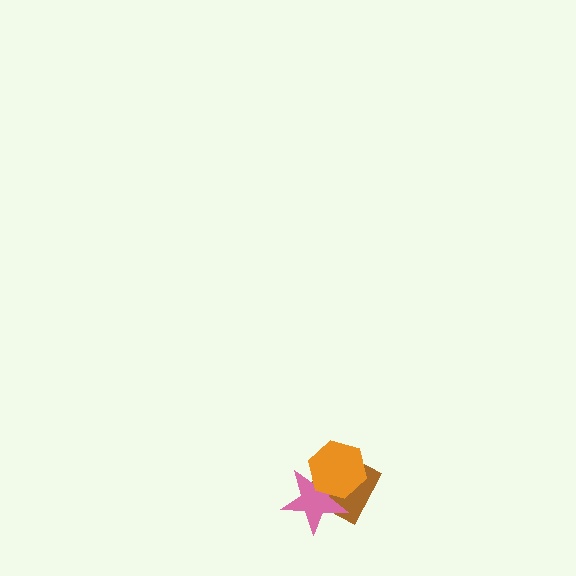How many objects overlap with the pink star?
2 objects overlap with the pink star.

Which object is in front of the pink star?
The orange hexagon is in front of the pink star.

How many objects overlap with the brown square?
2 objects overlap with the brown square.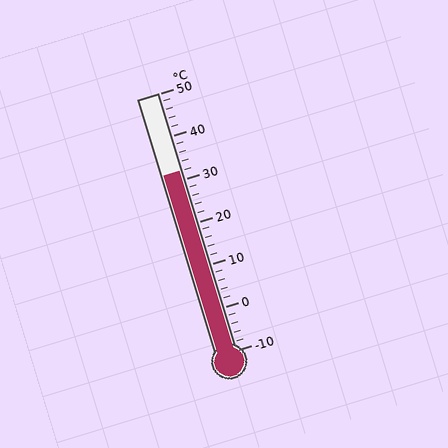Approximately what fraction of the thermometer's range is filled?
The thermometer is filled to approximately 70% of its range.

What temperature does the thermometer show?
The thermometer shows approximately 32°C.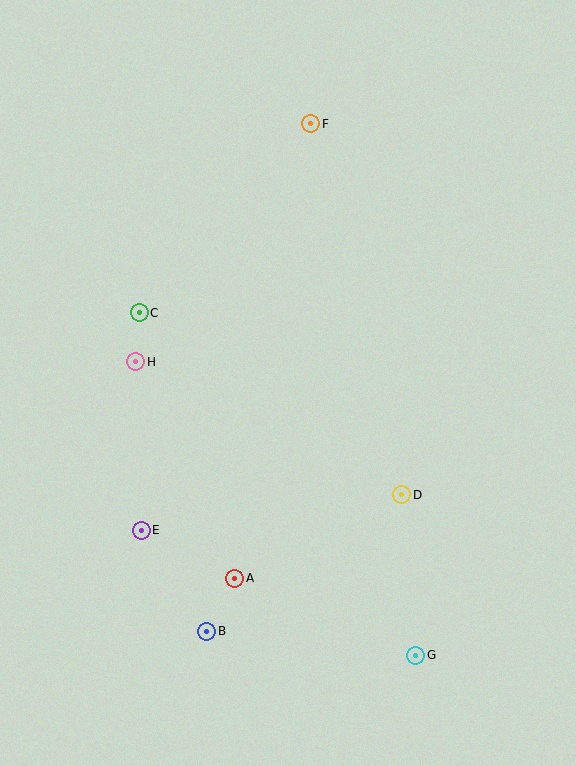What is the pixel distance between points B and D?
The distance between B and D is 238 pixels.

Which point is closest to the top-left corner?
Point F is closest to the top-left corner.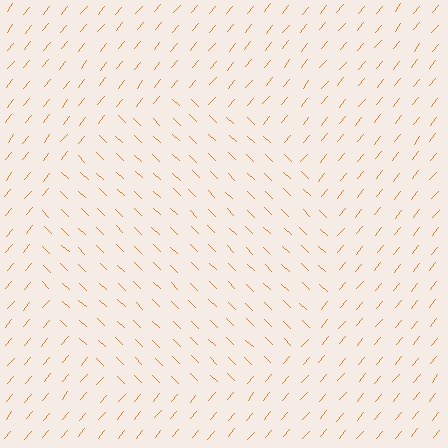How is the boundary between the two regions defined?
The boundary is defined purely by a change in line orientation (approximately 85 degrees difference). All lines are the same color and thickness.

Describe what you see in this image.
The image is filled with small orange line segments. A circle region in the image has lines oriented differently from the surrounding lines, creating a visible texture boundary.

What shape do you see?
I see a circle.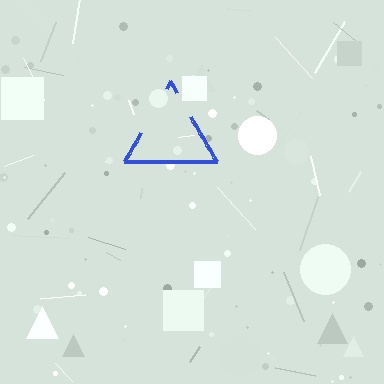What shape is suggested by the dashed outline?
The dashed outline suggests a triangle.